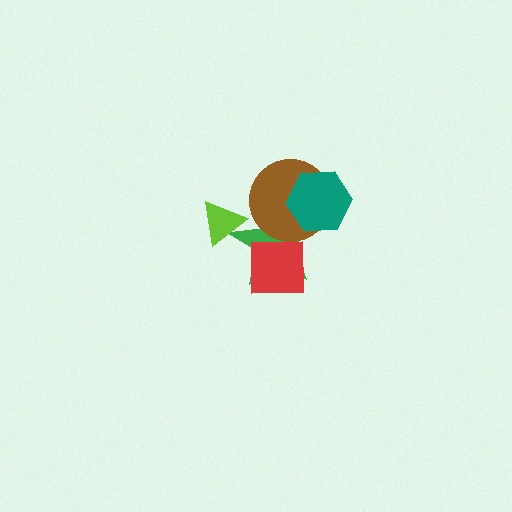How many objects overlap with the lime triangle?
1 object overlaps with the lime triangle.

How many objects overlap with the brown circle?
3 objects overlap with the brown circle.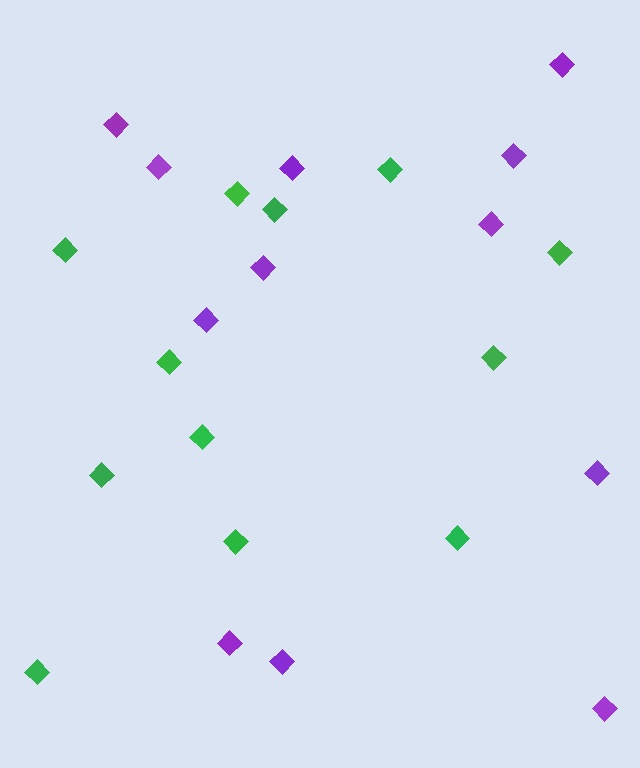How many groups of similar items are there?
There are 2 groups: one group of green diamonds (12) and one group of purple diamonds (12).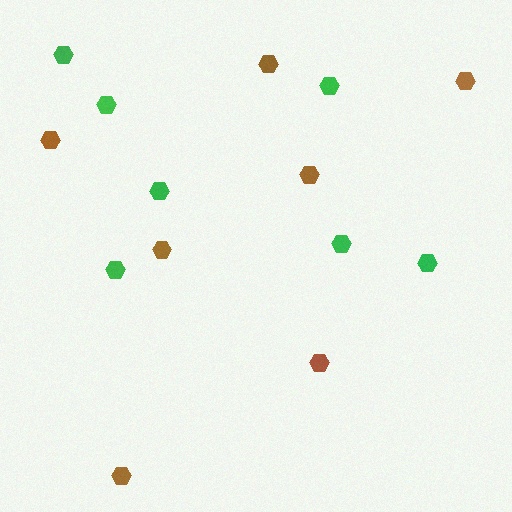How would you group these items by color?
There are 2 groups: one group of brown hexagons (7) and one group of green hexagons (7).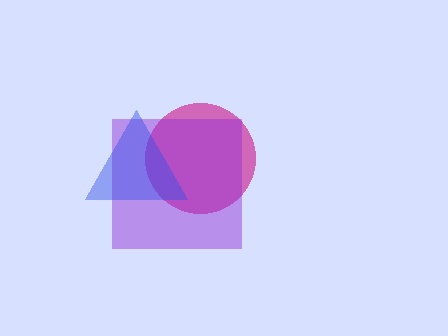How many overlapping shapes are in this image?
There are 3 overlapping shapes in the image.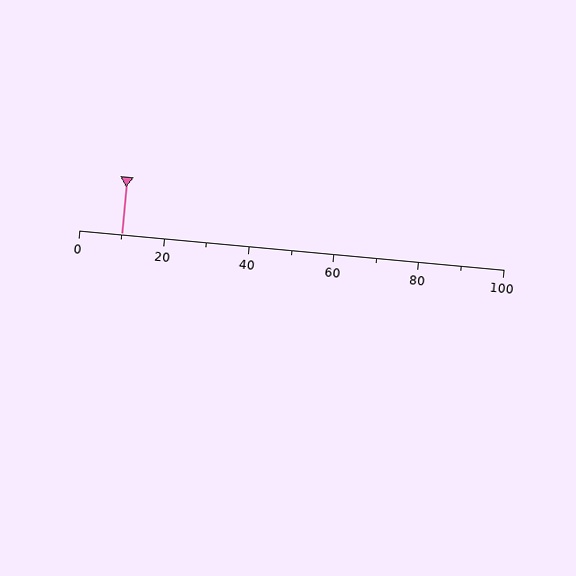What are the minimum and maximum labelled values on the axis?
The axis runs from 0 to 100.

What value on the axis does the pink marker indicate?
The marker indicates approximately 10.